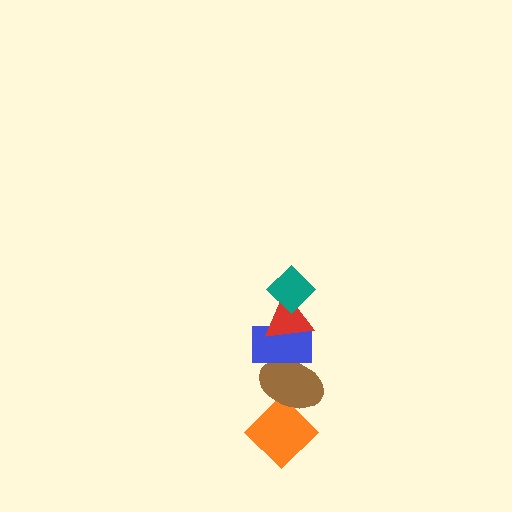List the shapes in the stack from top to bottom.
From top to bottom: the teal diamond, the red triangle, the blue rectangle, the brown ellipse, the orange diamond.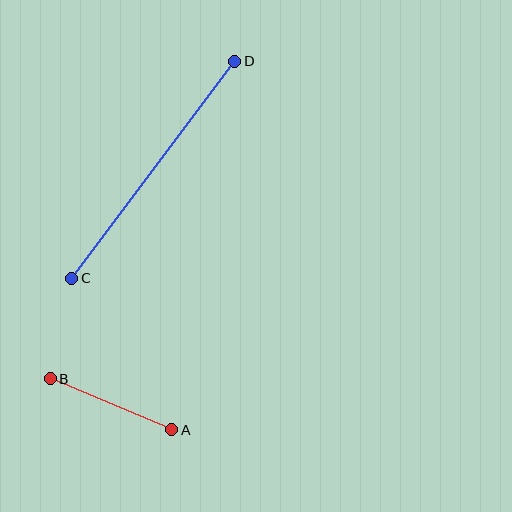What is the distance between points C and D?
The distance is approximately 272 pixels.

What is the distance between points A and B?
The distance is approximately 132 pixels.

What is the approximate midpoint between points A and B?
The midpoint is at approximately (111, 404) pixels.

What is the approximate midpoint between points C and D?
The midpoint is at approximately (153, 170) pixels.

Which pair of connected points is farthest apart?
Points C and D are farthest apart.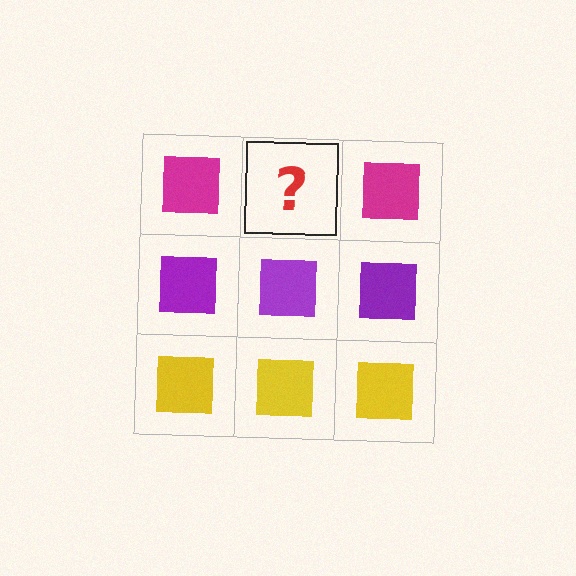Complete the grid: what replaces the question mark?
The question mark should be replaced with a magenta square.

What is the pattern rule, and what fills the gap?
The rule is that each row has a consistent color. The gap should be filled with a magenta square.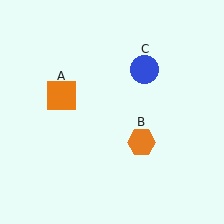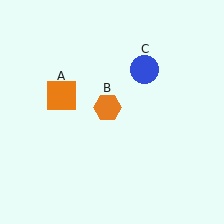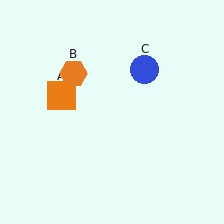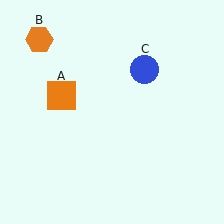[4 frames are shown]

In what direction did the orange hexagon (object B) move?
The orange hexagon (object B) moved up and to the left.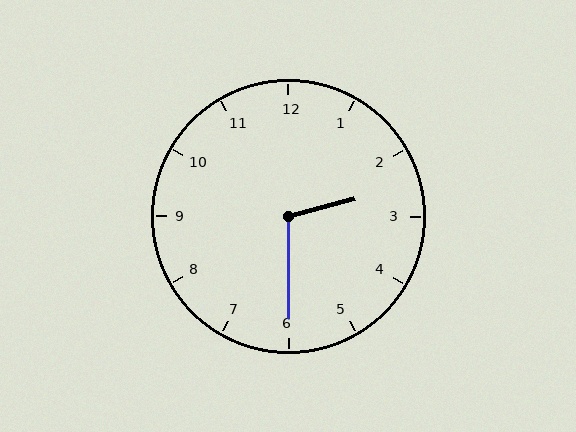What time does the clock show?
2:30.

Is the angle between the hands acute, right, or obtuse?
It is obtuse.